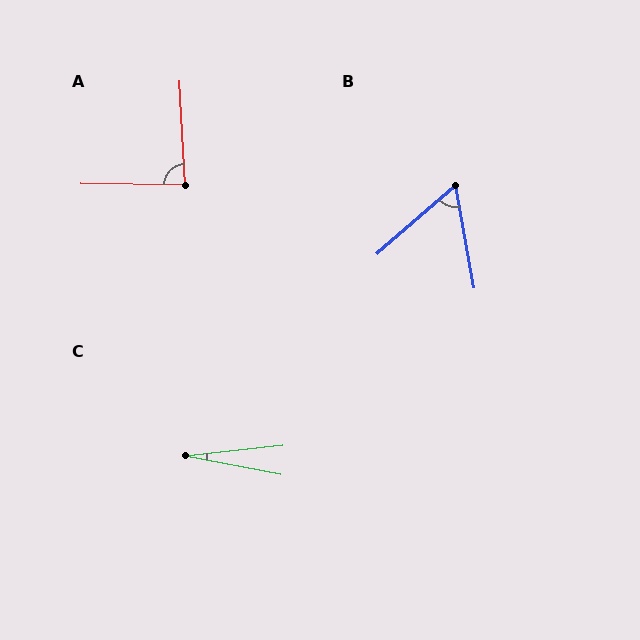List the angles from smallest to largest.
C (17°), B (59°), A (86°).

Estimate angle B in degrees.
Approximately 59 degrees.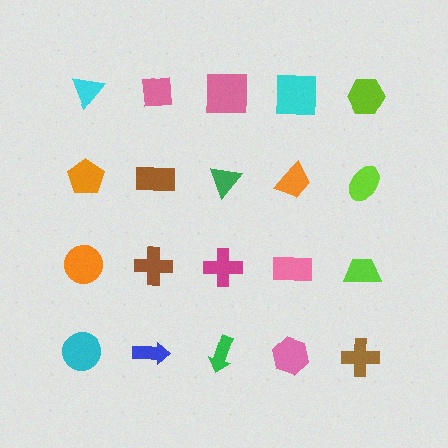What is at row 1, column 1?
A cyan triangle.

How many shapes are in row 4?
5 shapes.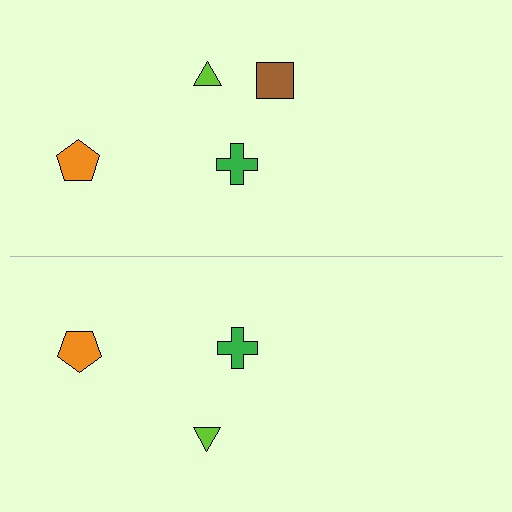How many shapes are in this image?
There are 7 shapes in this image.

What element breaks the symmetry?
A brown square is missing from the bottom side.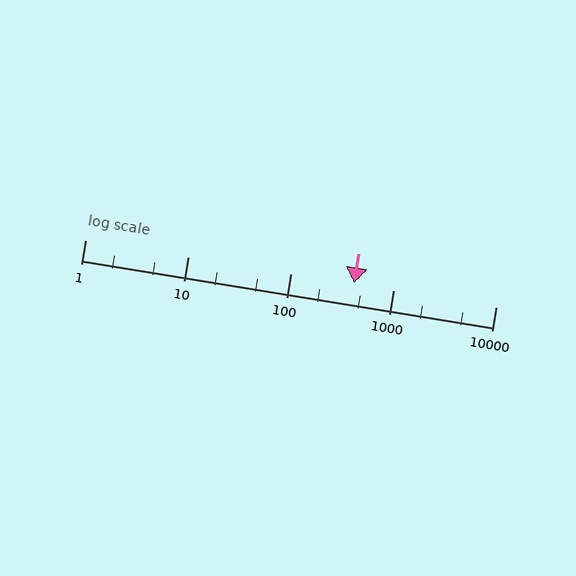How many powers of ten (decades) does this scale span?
The scale spans 4 decades, from 1 to 10000.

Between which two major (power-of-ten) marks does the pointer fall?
The pointer is between 100 and 1000.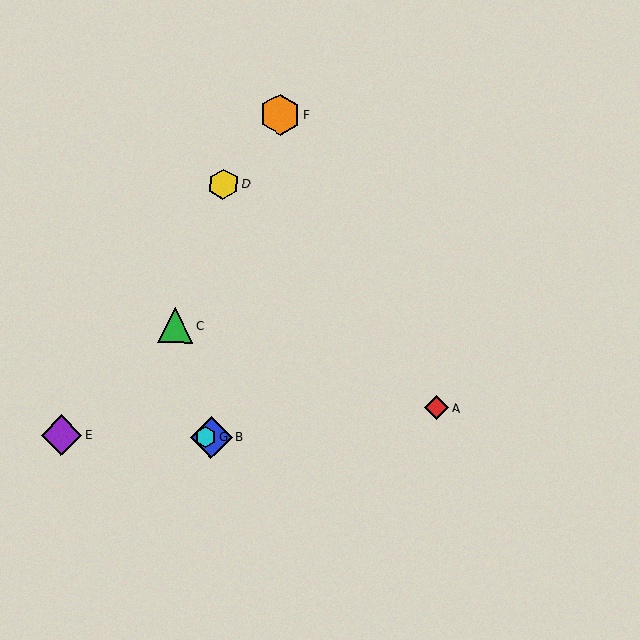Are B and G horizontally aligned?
Yes, both are at y≈437.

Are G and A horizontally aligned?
No, G is at y≈437 and A is at y≈408.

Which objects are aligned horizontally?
Objects B, E, G are aligned horizontally.